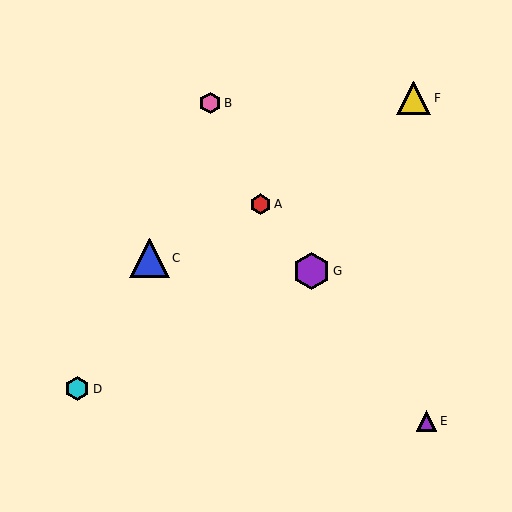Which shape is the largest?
The blue triangle (labeled C) is the largest.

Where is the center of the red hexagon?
The center of the red hexagon is at (261, 204).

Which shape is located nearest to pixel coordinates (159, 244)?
The blue triangle (labeled C) at (149, 258) is nearest to that location.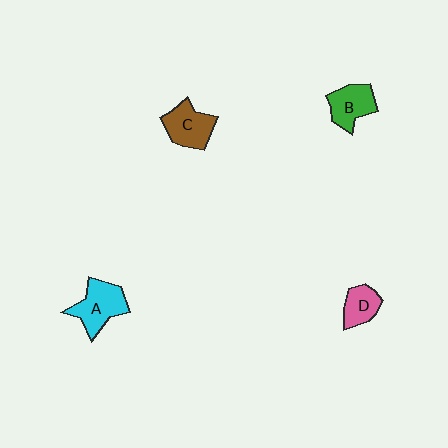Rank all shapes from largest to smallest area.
From largest to smallest: A (cyan), C (brown), B (green), D (pink).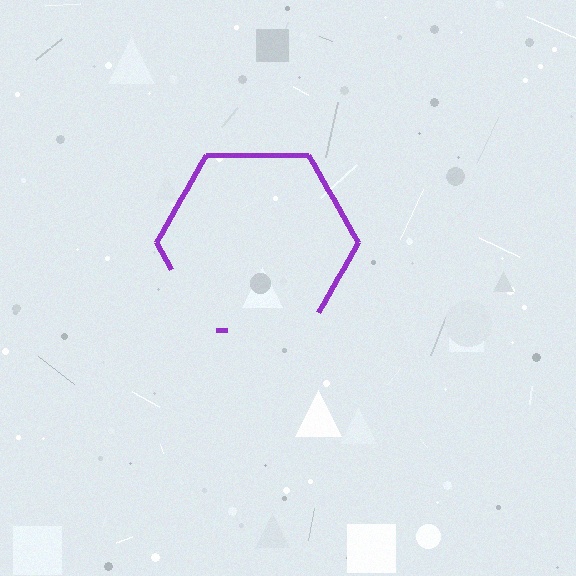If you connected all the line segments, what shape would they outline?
They would outline a hexagon.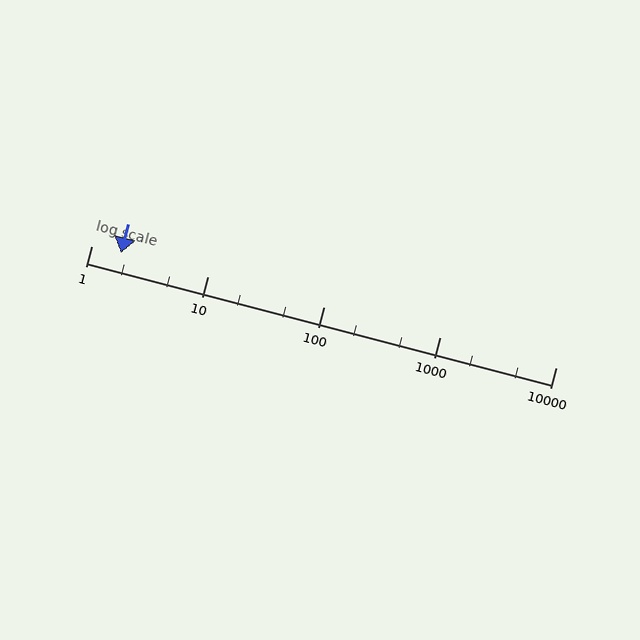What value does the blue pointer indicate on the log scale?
The pointer indicates approximately 1.8.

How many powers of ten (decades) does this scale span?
The scale spans 4 decades, from 1 to 10000.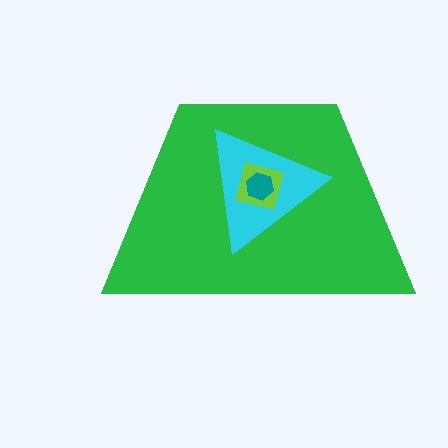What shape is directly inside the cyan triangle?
The lime square.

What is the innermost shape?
The teal hexagon.